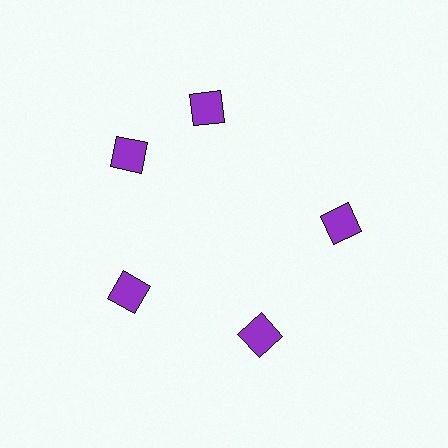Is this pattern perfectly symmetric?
No. The 5 purple squares are arranged in a ring, but one element near the 1 o'clock position is rotated out of alignment along the ring, breaking the 5-fold rotational symmetry.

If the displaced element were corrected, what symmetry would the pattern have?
It would have 5-fold rotational symmetry — the pattern would map onto itself every 72 degrees.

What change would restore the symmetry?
The symmetry would be restored by rotating it back into even spacing with its neighbors so that all 5 squares sit at equal angles and equal distance from the center.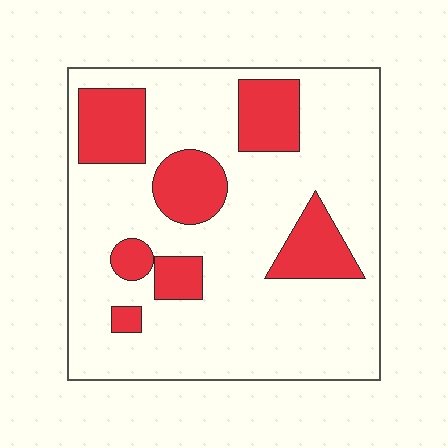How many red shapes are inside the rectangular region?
7.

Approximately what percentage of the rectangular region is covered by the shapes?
Approximately 25%.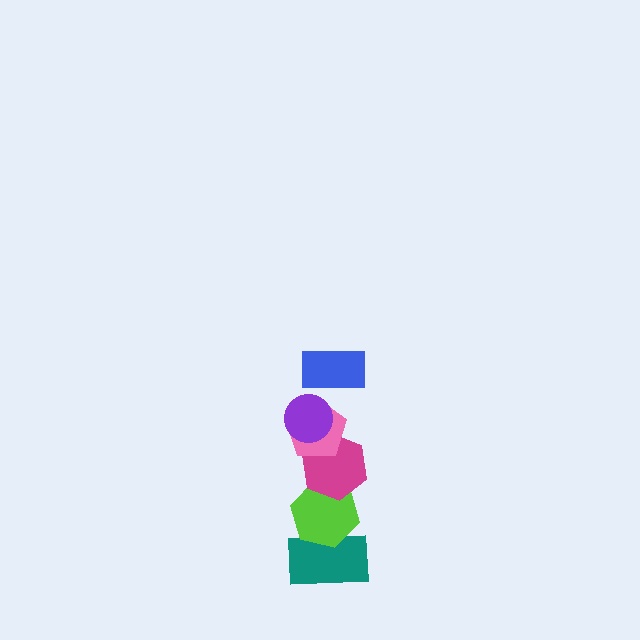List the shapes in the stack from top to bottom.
From top to bottom: the blue rectangle, the purple circle, the pink pentagon, the magenta hexagon, the lime hexagon, the teal rectangle.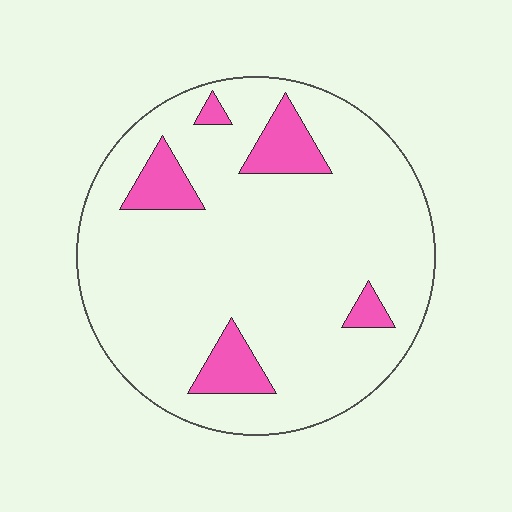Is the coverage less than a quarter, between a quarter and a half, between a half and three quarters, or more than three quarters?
Less than a quarter.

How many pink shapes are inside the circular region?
5.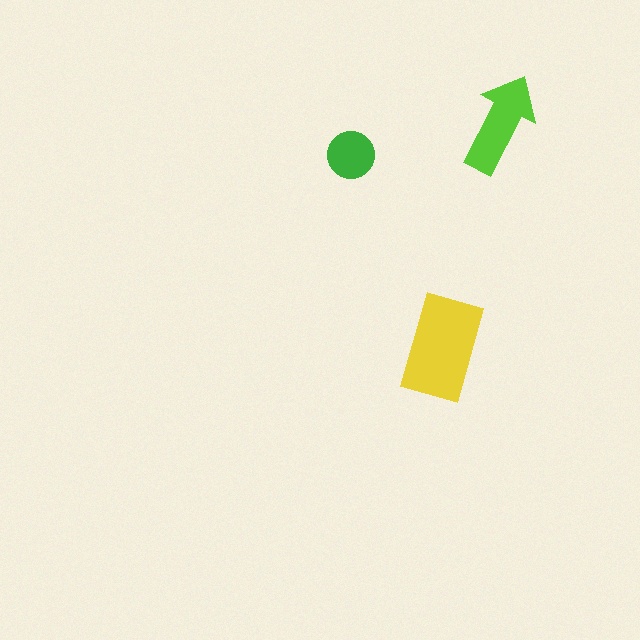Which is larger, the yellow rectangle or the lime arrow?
The yellow rectangle.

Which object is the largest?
The yellow rectangle.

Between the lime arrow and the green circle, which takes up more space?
The lime arrow.